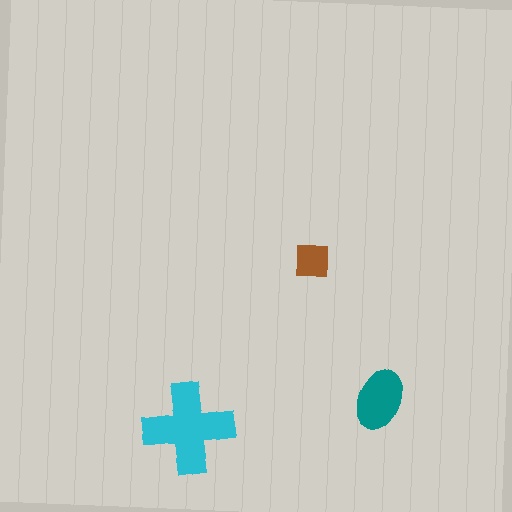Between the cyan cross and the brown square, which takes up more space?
The cyan cross.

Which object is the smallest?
The brown square.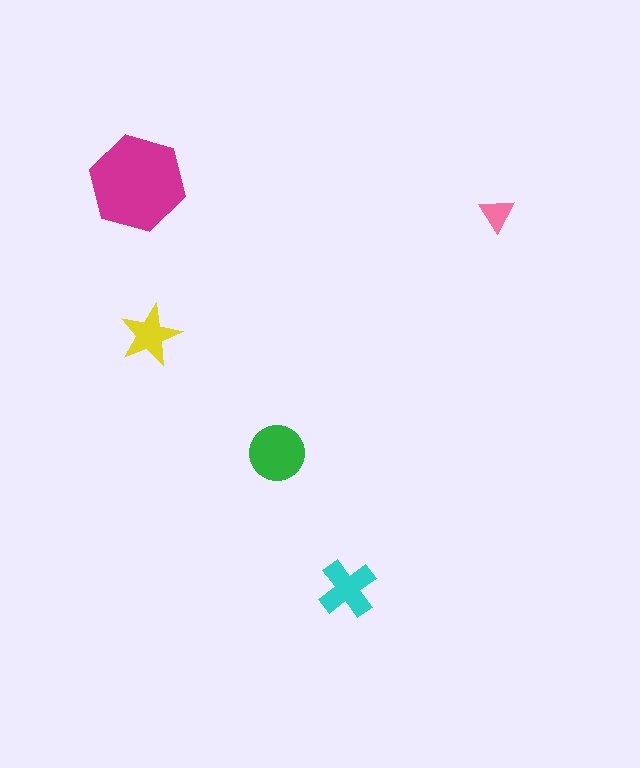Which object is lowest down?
The cyan cross is bottommost.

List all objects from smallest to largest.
The pink triangle, the yellow star, the cyan cross, the green circle, the magenta hexagon.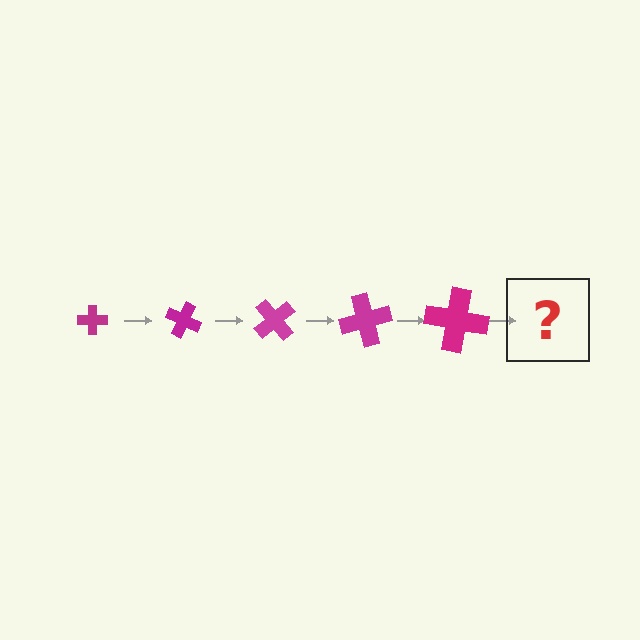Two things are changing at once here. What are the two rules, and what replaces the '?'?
The two rules are that the cross grows larger each step and it rotates 25 degrees each step. The '?' should be a cross, larger than the previous one and rotated 125 degrees from the start.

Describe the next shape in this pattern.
It should be a cross, larger than the previous one and rotated 125 degrees from the start.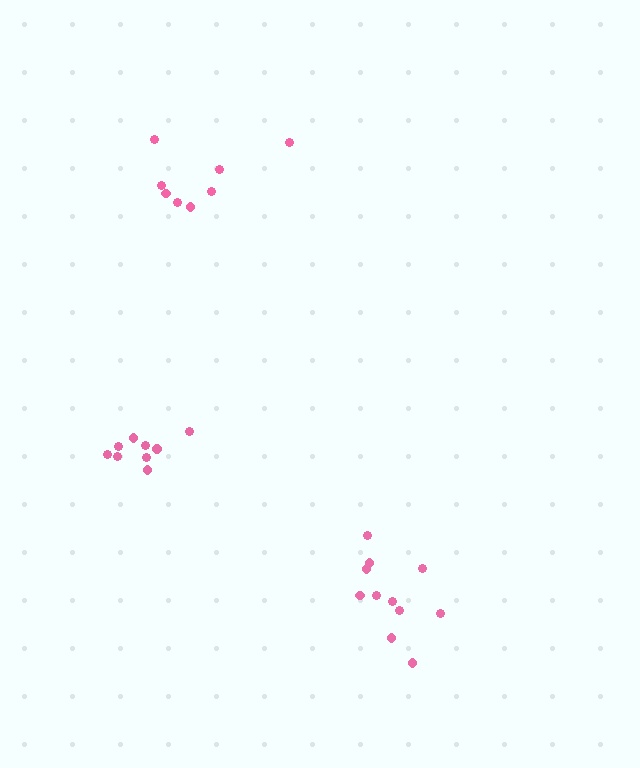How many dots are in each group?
Group 1: 9 dots, Group 2: 11 dots, Group 3: 8 dots (28 total).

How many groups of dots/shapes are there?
There are 3 groups.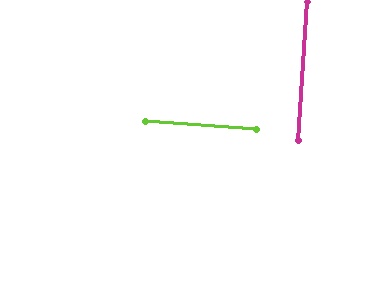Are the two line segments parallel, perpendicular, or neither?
Perpendicular — they meet at approximately 89°.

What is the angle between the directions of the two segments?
Approximately 89 degrees.